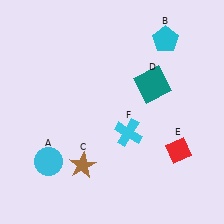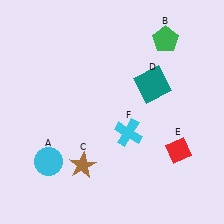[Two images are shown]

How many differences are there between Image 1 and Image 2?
There is 1 difference between the two images.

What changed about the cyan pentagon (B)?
In Image 1, B is cyan. In Image 2, it changed to green.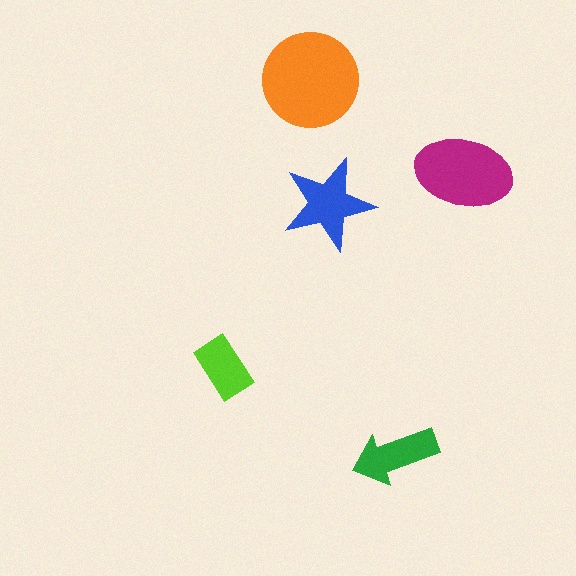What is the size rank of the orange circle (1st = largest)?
1st.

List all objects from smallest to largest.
The lime rectangle, the green arrow, the blue star, the magenta ellipse, the orange circle.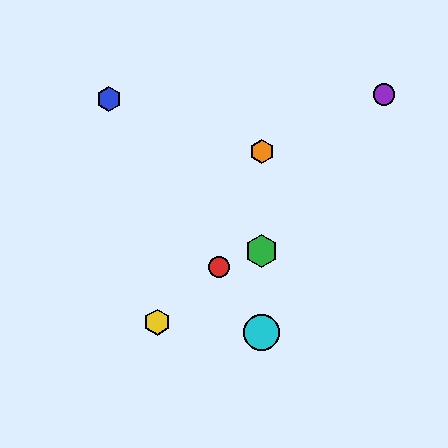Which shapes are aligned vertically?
The green hexagon, the orange hexagon, the cyan circle are aligned vertically.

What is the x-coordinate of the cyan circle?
The cyan circle is at x≈262.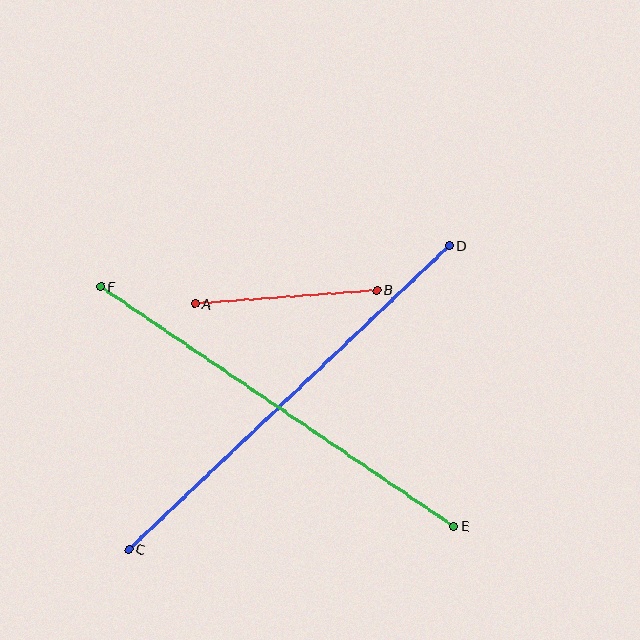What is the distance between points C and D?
The distance is approximately 441 pixels.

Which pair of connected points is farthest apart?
Points C and D are farthest apart.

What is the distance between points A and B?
The distance is approximately 183 pixels.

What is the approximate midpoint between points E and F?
The midpoint is at approximately (277, 406) pixels.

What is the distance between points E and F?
The distance is approximately 427 pixels.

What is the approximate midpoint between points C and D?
The midpoint is at approximately (289, 397) pixels.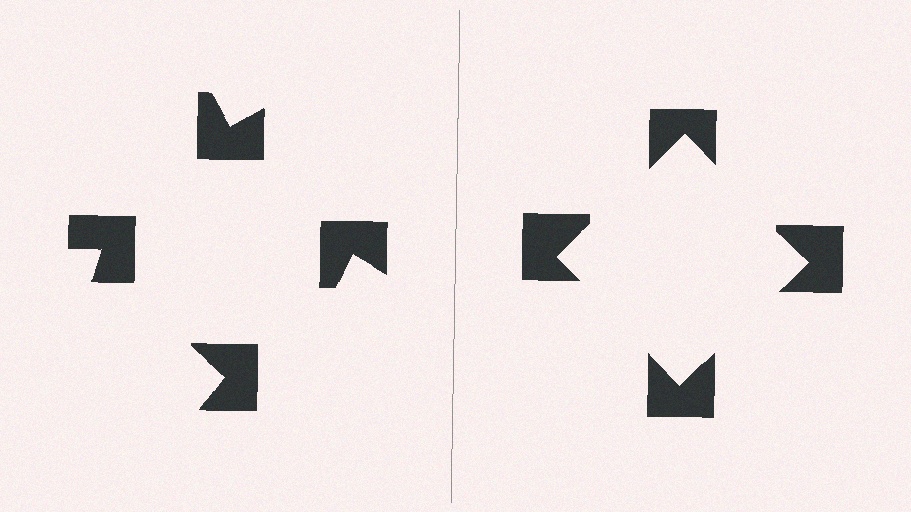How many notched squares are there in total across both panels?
8 — 4 on each side.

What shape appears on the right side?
An illusory square.